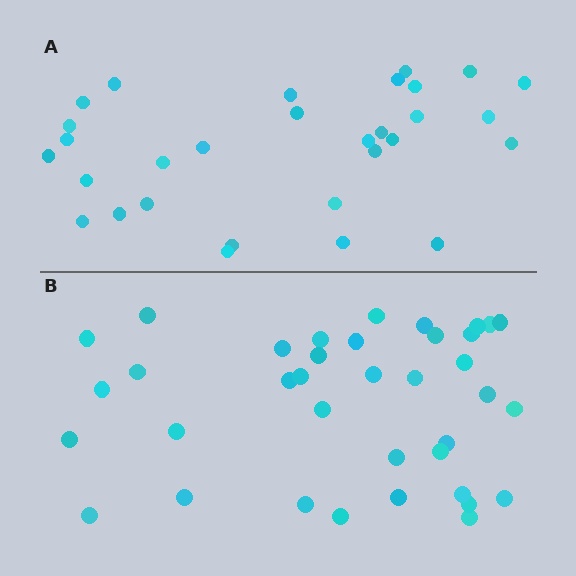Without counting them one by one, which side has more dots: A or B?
Region B (the bottom region) has more dots.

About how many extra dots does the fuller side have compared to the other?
Region B has roughly 8 or so more dots than region A.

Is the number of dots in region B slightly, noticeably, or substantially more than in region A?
Region B has only slightly more — the two regions are fairly close. The ratio is roughly 1.2 to 1.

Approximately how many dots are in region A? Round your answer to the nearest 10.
About 30 dots.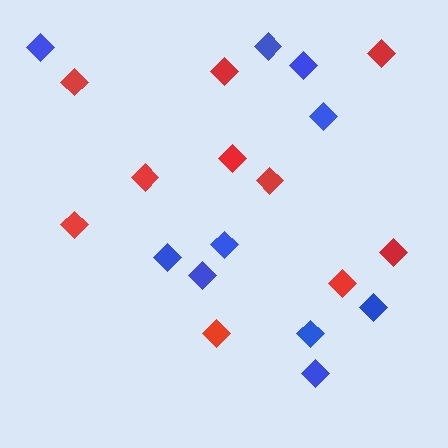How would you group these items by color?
There are 2 groups: one group of red diamonds (10) and one group of blue diamonds (10).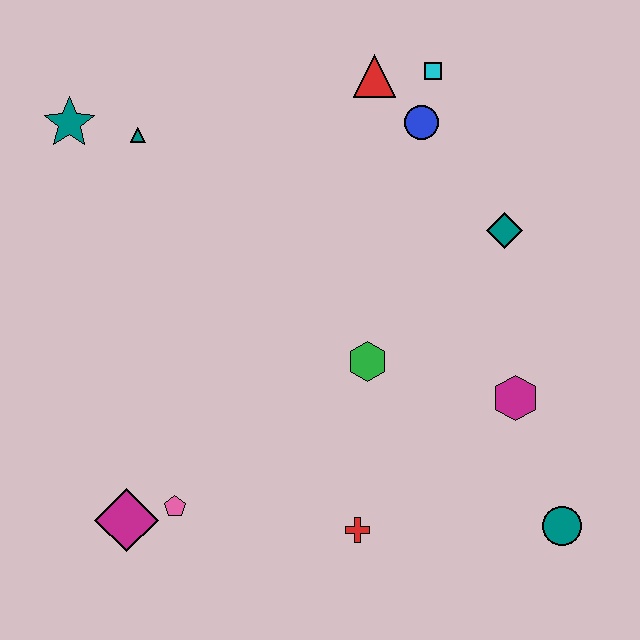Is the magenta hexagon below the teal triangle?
Yes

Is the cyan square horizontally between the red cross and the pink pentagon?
No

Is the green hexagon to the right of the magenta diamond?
Yes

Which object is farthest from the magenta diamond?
The cyan square is farthest from the magenta diamond.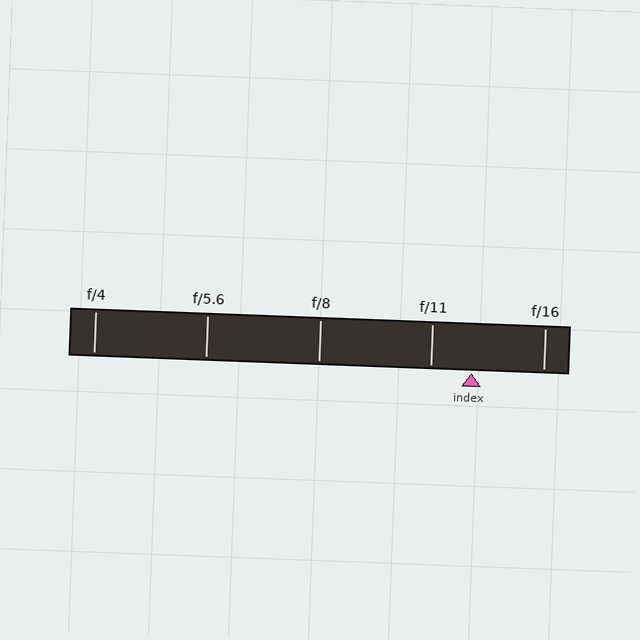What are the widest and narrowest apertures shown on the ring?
The widest aperture shown is f/4 and the narrowest is f/16.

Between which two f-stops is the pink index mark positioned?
The index mark is between f/11 and f/16.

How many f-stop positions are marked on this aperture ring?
There are 5 f-stop positions marked.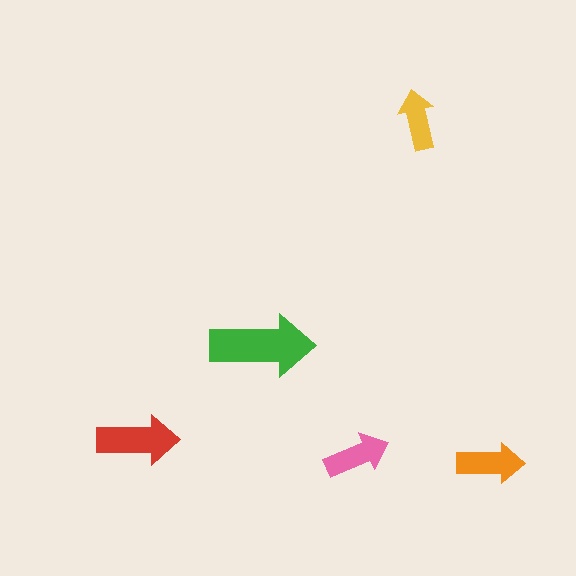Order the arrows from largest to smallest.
the green one, the red one, the orange one, the pink one, the yellow one.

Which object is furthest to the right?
The orange arrow is rightmost.